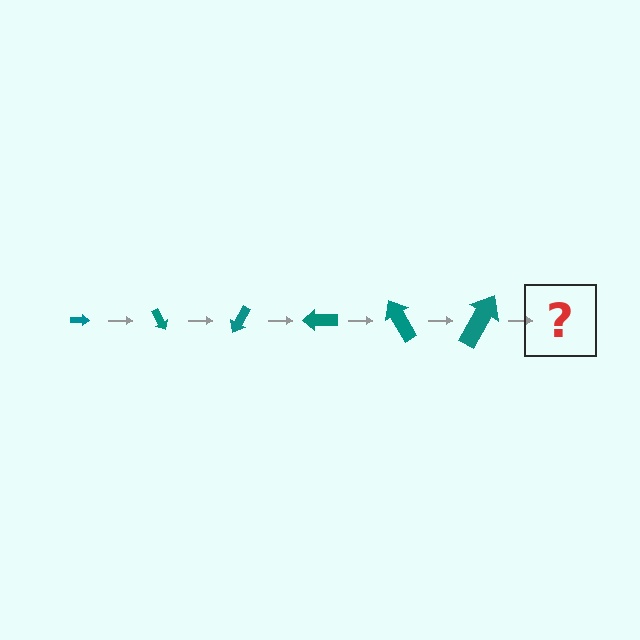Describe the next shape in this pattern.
It should be an arrow, larger than the previous one and rotated 360 degrees from the start.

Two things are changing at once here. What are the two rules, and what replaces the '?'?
The two rules are that the arrow grows larger each step and it rotates 60 degrees each step. The '?' should be an arrow, larger than the previous one and rotated 360 degrees from the start.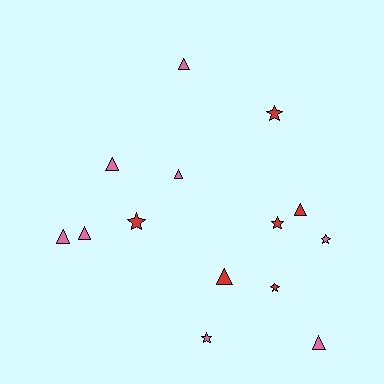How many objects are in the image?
There are 14 objects.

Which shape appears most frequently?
Triangle, with 8 objects.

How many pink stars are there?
There are 2 pink stars.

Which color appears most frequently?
Pink, with 8 objects.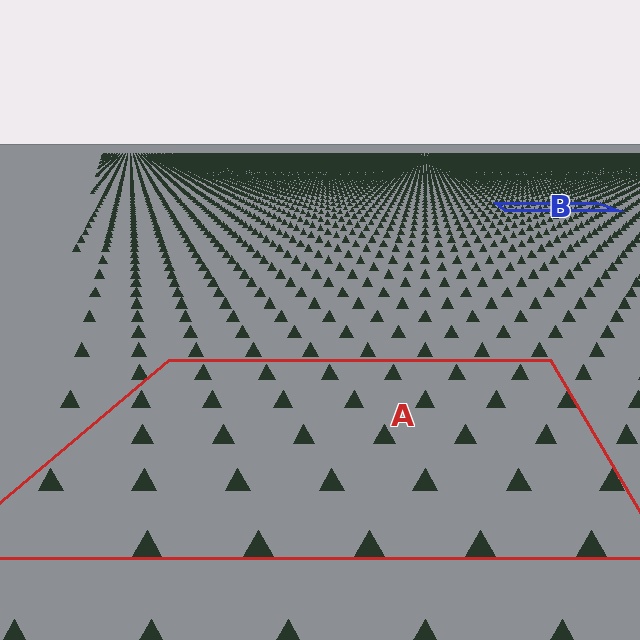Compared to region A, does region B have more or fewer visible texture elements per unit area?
Region B has more texture elements per unit area — they are packed more densely because it is farther away.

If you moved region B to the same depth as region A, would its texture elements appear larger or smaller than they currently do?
They would appear larger. At a closer depth, the same texture elements are projected at a bigger on-screen size.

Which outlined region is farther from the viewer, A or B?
Region B is farther from the viewer — the texture elements inside it appear smaller and more densely packed.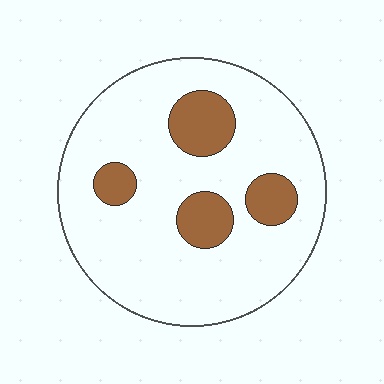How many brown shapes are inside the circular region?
4.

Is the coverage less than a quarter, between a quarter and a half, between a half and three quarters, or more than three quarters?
Less than a quarter.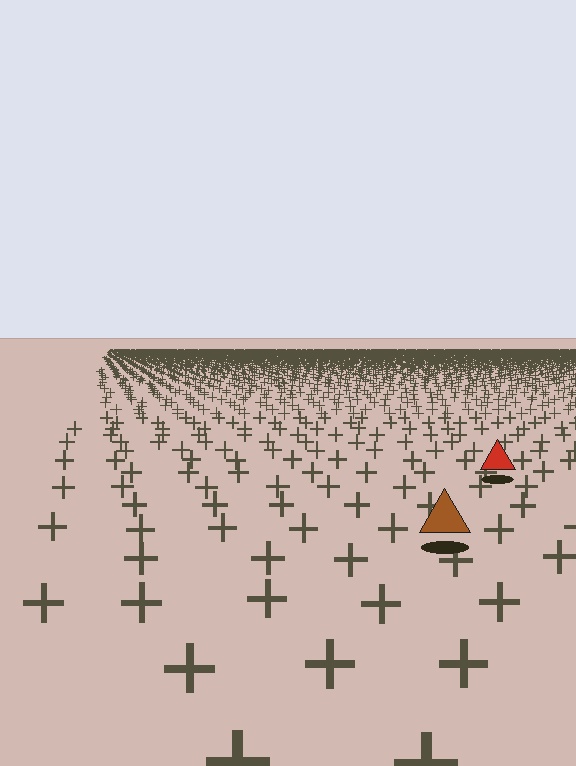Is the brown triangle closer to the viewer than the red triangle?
Yes. The brown triangle is closer — you can tell from the texture gradient: the ground texture is coarser near it.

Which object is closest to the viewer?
The brown triangle is closest. The texture marks near it are larger and more spread out.